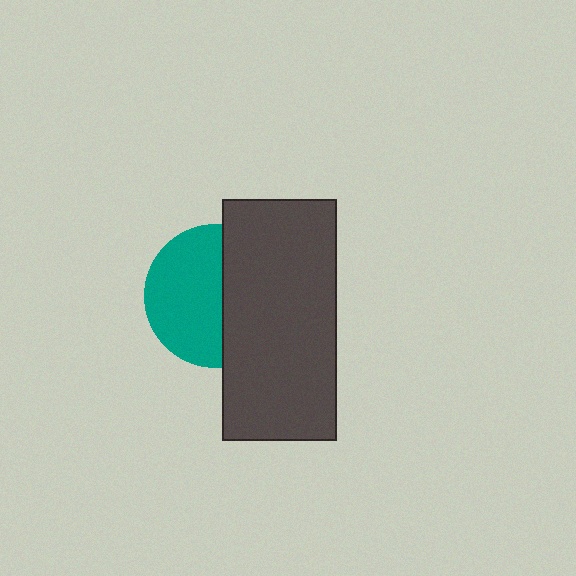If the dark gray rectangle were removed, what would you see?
You would see the complete teal circle.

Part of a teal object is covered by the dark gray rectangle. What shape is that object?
It is a circle.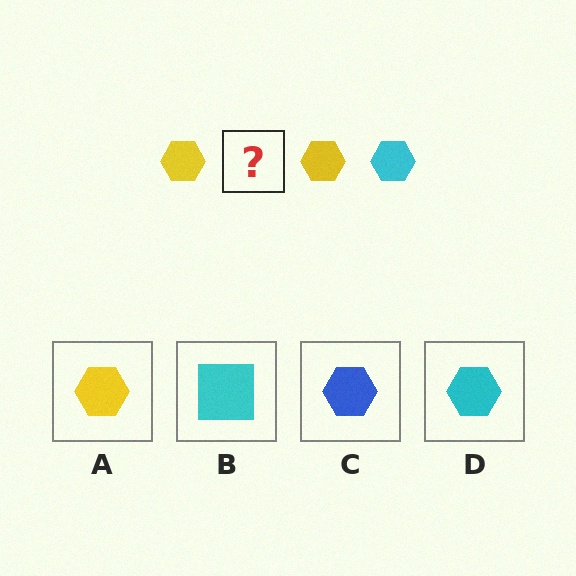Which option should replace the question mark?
Option D.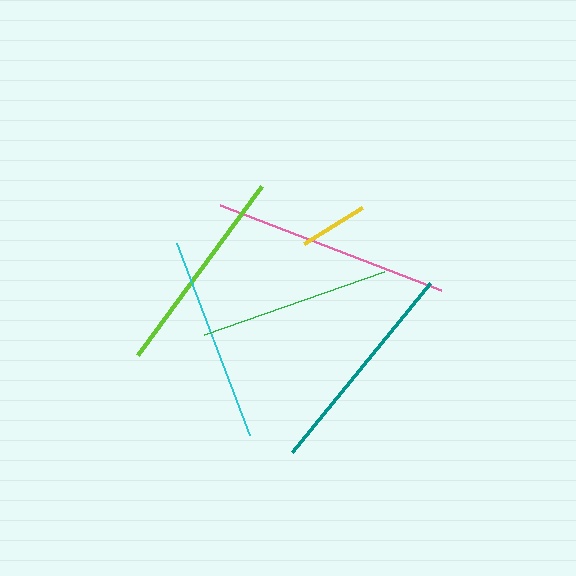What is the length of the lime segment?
The lime segment is approximately 209 pixels long.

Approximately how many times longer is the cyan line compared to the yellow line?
The cyan line is approximately 3.0 times the length of the yellow line.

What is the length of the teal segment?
The teal segment is approximately 218 pixels long.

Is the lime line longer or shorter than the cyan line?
The lime line is longer than the cyan line.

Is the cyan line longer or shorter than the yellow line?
The cyan line is longer than the yellow line.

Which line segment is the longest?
The pink line is the longest at approximately 237 pixels.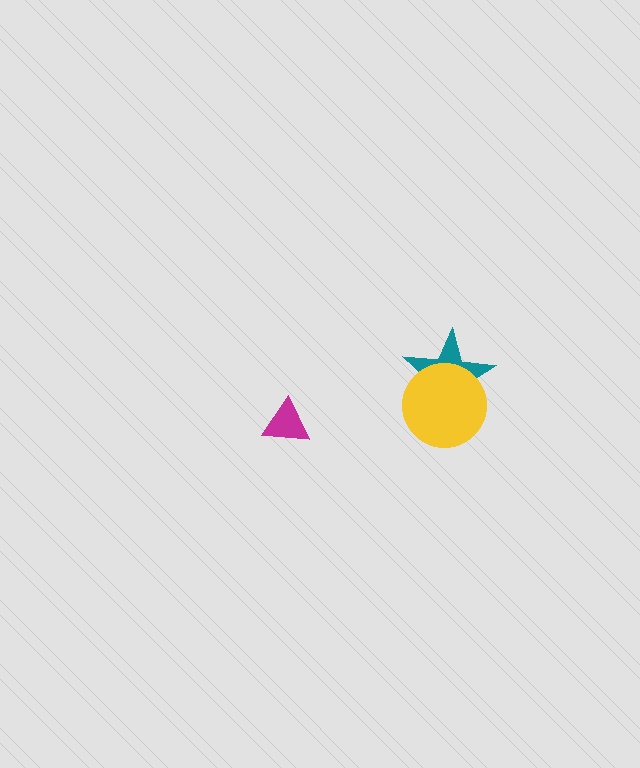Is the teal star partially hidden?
Yes, it is partially covered by another shape.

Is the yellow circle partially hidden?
No, no other shape covers it.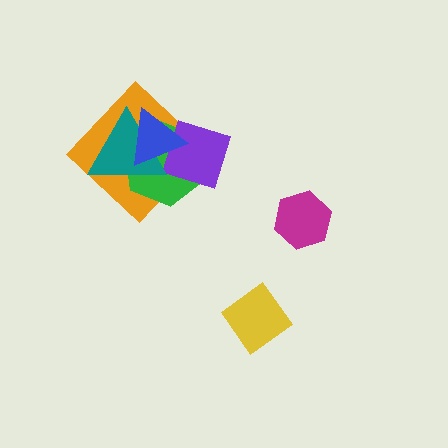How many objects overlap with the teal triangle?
4 objects overlap with the teal triangle.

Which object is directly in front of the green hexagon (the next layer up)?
The purple diamond is directly in front of the green hexagon.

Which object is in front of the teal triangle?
The blue triangle is in front of the teal triangle.